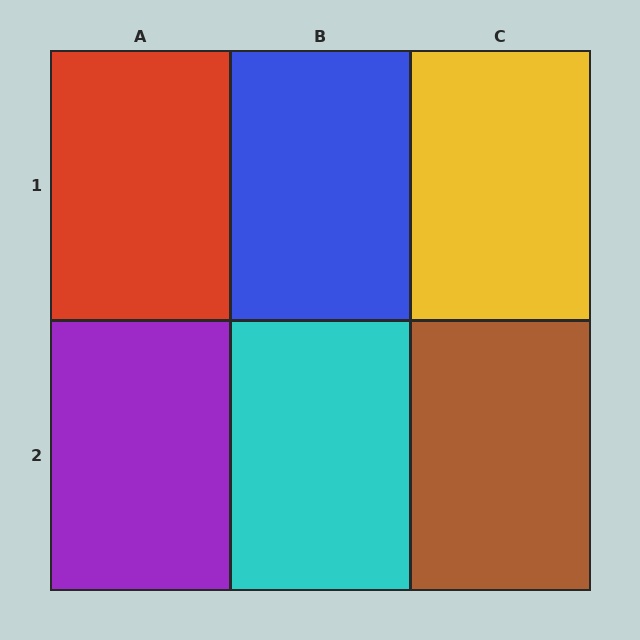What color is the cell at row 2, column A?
Purple.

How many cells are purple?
1 cell is purple.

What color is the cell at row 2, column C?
Brown.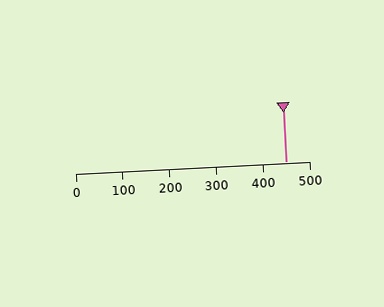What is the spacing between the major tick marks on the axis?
The major ticks are spaced 100 apart.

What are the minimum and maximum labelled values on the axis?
The axis runs from 0 to 500.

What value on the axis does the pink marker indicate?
The marker indicates approximately 450.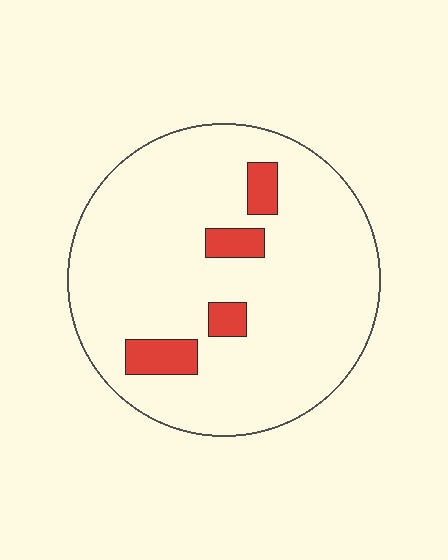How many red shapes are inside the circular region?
4.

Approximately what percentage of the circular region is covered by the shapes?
Approximately 10%.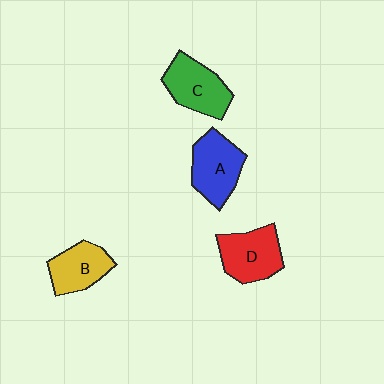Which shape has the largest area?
Shape A (blue).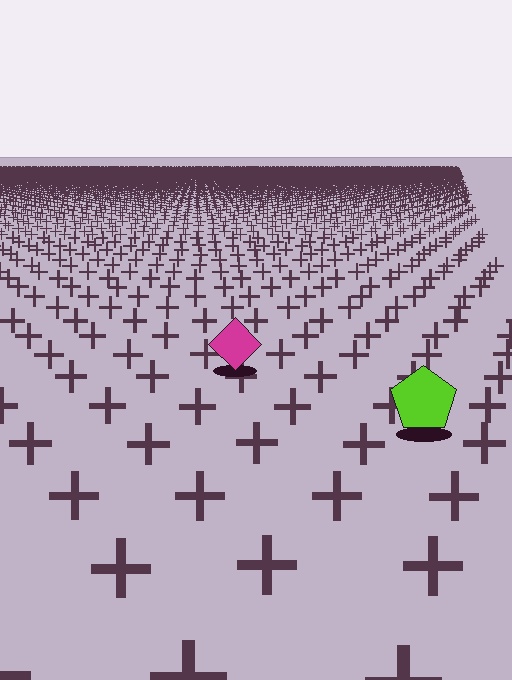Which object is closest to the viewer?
The lime pentagon is closest. The texture marks near it are larger and more spread out.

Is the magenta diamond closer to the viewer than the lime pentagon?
No. The lime pentagon is closer — you can tell from the texture gradient: the ground texture is coarser near it.